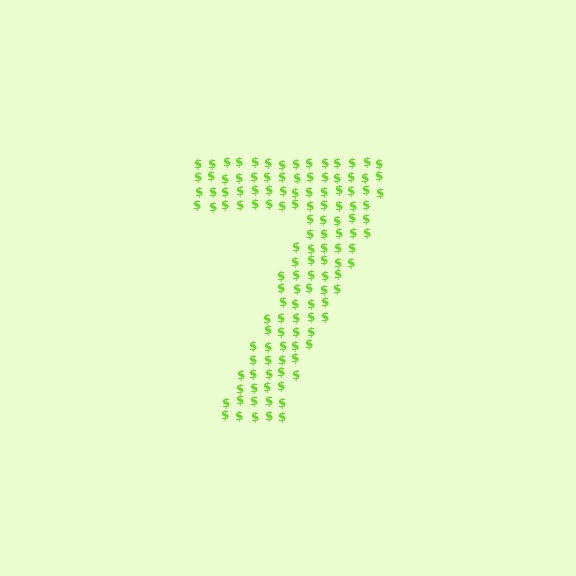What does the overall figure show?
The overall figure shows the digit 7.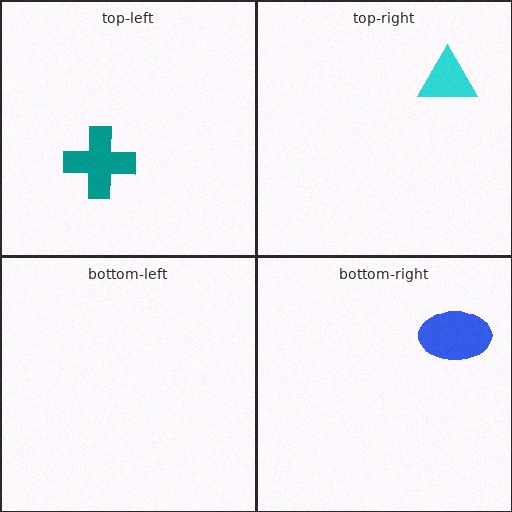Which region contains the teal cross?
The top-left region.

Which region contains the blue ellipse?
The bottom-right region.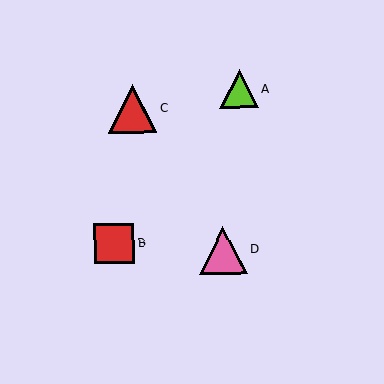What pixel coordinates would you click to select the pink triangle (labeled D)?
Click at (223, 250) to select the pink triangle D.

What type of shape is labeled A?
Shape A is a lime triangle.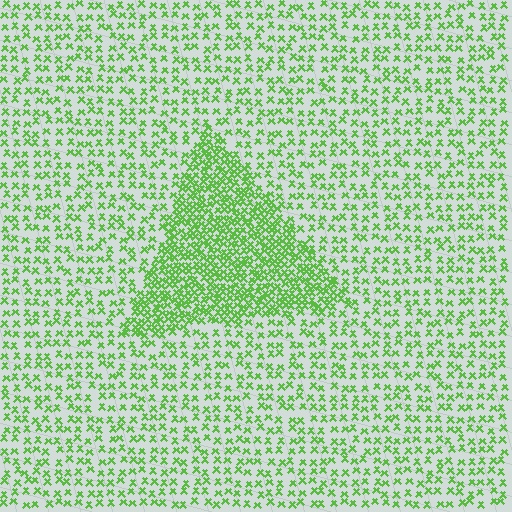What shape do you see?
I see a triangle.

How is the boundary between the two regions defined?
The boundary is defined by a change in element density (approximately 2.4x ratio). All elements are the same color, size, and shape.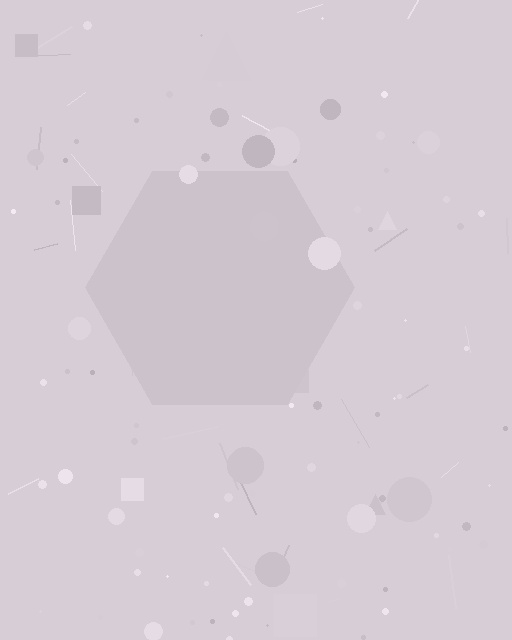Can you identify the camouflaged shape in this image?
The camouflaged shape is a hexagon.